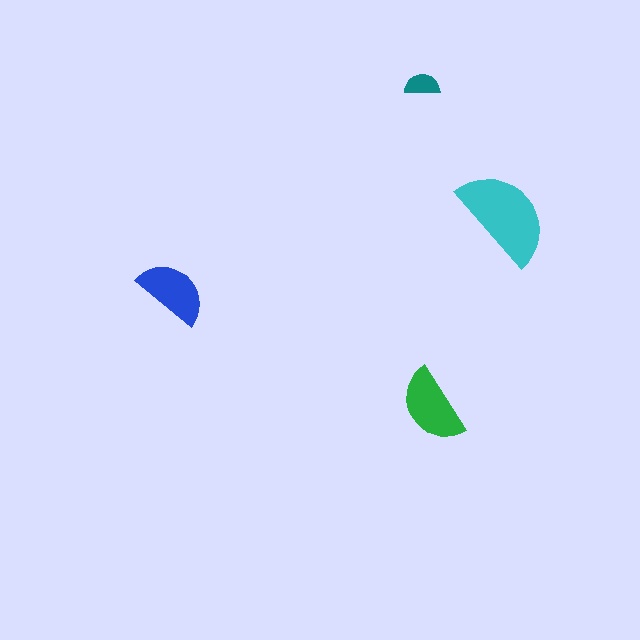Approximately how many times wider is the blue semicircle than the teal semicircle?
About 2 times wider.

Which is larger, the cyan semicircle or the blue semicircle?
The cyan one.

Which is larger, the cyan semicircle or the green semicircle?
The cyan one.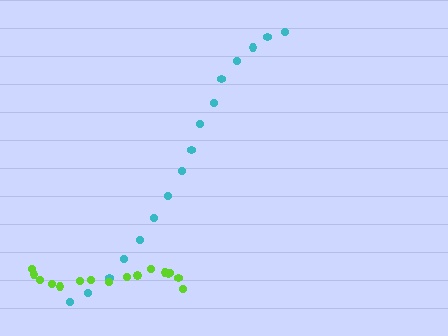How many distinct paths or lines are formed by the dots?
There are 2 distinct paths.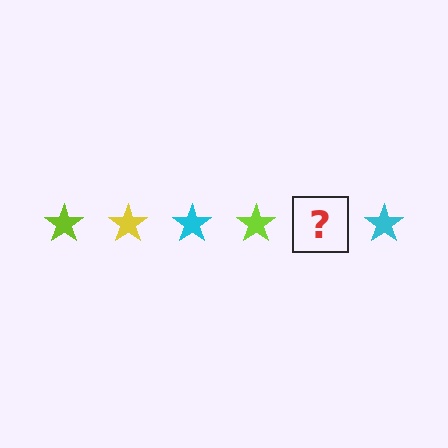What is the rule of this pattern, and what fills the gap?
The rule is that the pattern cycles through lime, yellow, cyan stars. The gap should be filled with a yellow star.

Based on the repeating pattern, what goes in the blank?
The blank should be a yellow star.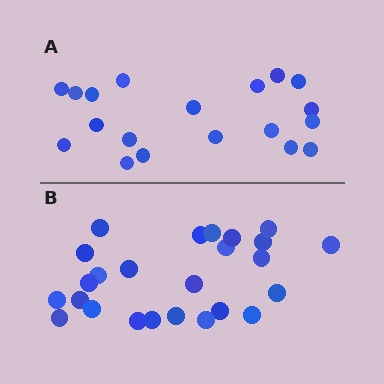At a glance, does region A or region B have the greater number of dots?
Region B (the bottom region) has more dots.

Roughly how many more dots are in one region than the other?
Region B has about 6 more dots than region A.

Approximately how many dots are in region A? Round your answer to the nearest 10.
About 20 dots. (The exact count is 19, which rounds to 20.)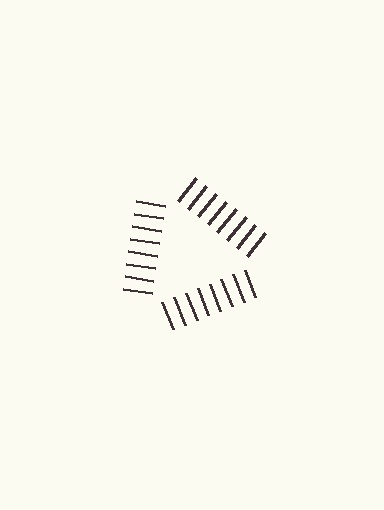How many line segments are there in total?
24 — 8 along each of the 3 edges.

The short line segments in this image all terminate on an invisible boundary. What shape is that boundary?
An illusory triangle — the line segments terminate on its edges but no continuous stroke is drawn.